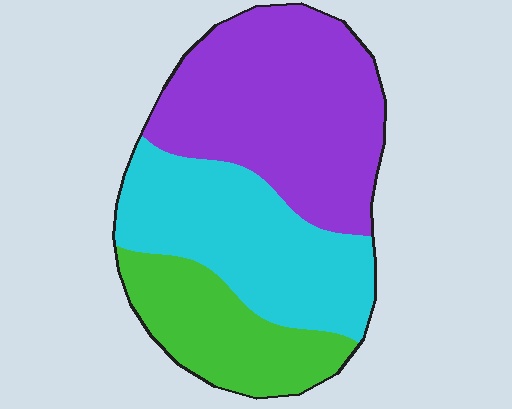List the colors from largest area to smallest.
From largest to smallest: purple, cyan, green.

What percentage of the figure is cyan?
Cyan takes up about one third (1/3) of the figure.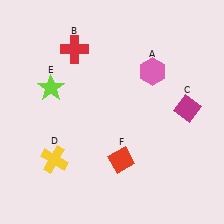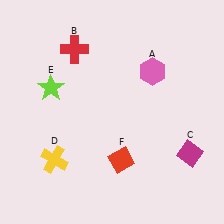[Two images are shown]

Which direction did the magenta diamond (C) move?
The magenta diamond (C) moved down.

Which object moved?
The magenta diamond (C) moved down.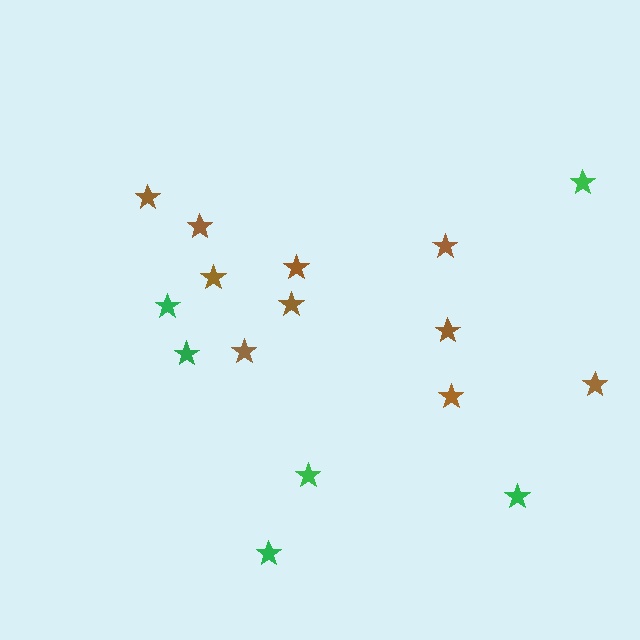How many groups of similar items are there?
There are 2 groups: one group of brown stars (10) and one group of green stars (6).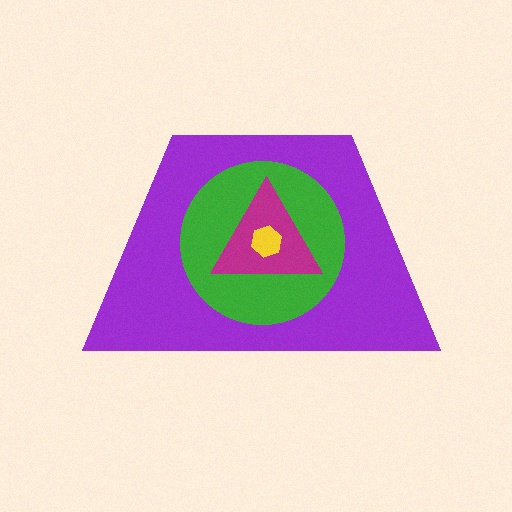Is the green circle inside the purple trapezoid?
Yes.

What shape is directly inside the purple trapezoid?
The green circle.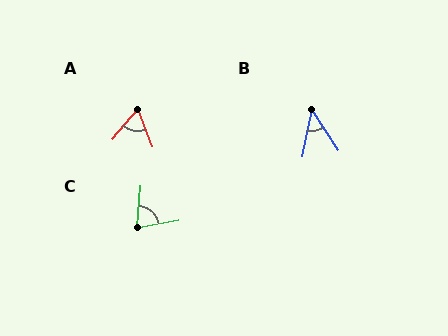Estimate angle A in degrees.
Approximately 60 degrees.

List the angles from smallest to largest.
B (45°), A (60°), C (74°).